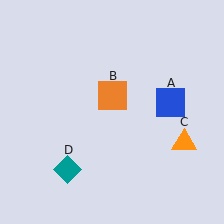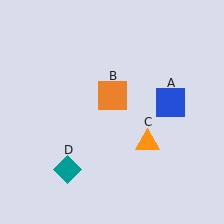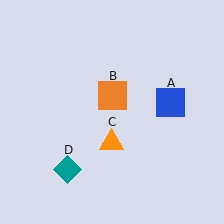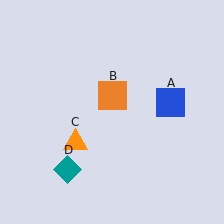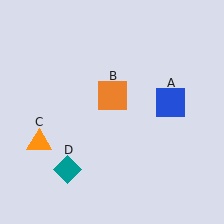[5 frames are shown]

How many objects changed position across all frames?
1 object changed position: orange triangle (object C).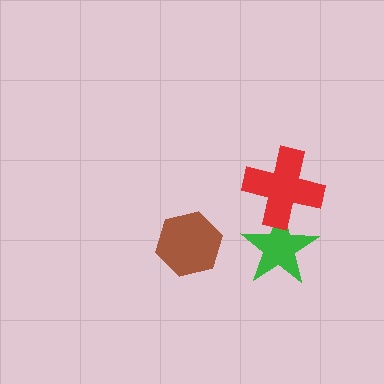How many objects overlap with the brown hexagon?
0 objects overlap with the brown hexagon.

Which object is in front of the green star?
The red cross is in front of the green star.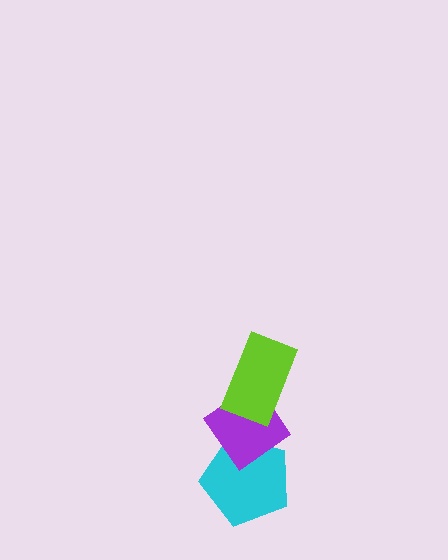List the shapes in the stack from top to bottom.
From top to bottom: the lime rectangle, the purple diamond, the cyan pentagon.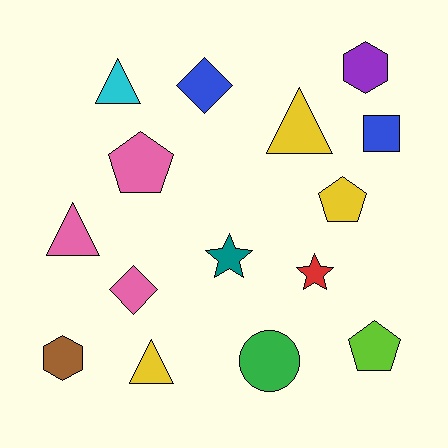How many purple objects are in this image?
There is 1 purple object.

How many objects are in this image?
There are 15 objects.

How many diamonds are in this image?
There are 2 diamonds.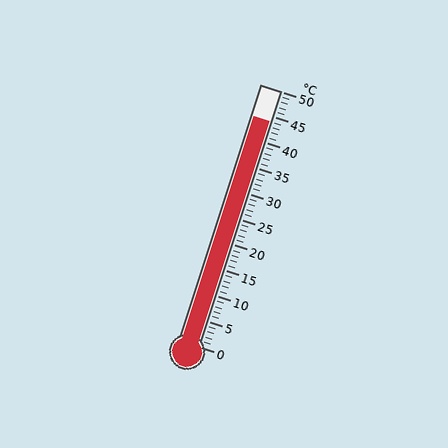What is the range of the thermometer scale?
The thermometer scale ranges from 0°C to 50°C.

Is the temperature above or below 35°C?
The temperature is above 35°C.